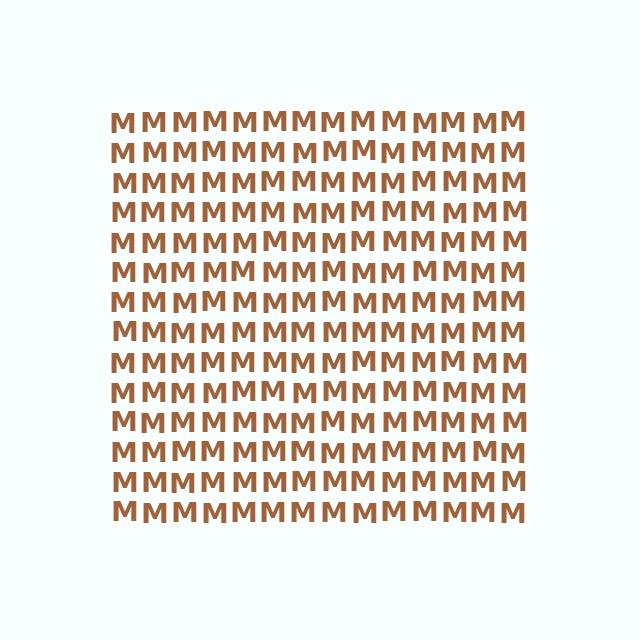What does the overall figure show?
The overall figure shows a square.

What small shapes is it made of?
It is made of small letter M's.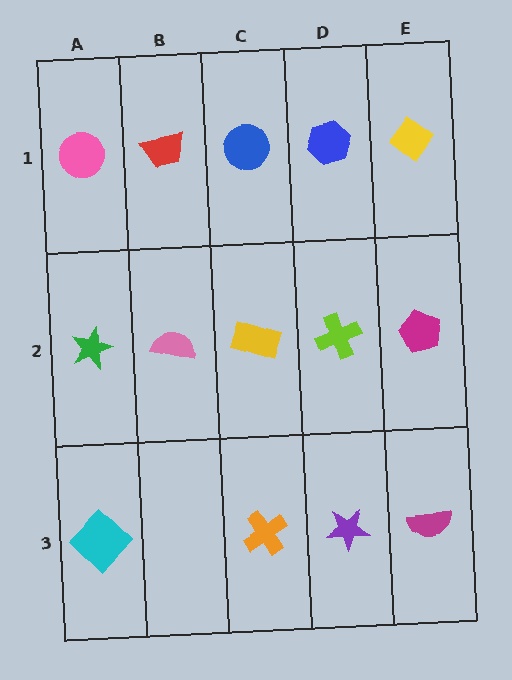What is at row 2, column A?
A green star.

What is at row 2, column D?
A lime cross.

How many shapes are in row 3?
4 shapes.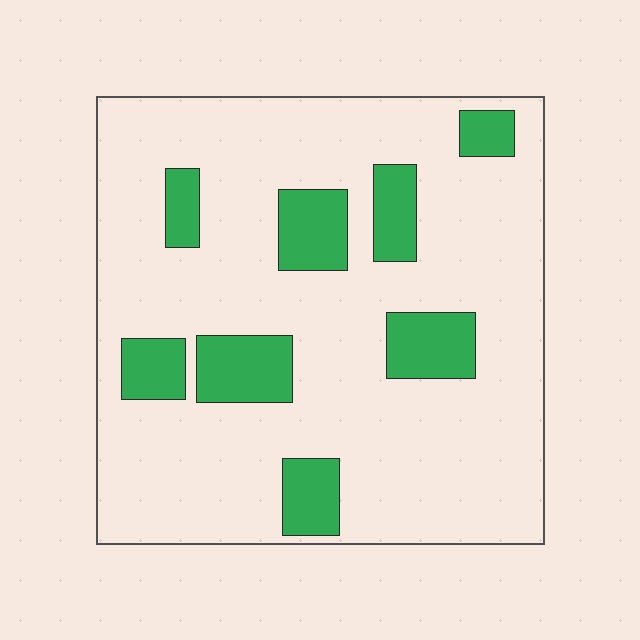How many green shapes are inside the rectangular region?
8.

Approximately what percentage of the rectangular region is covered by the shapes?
Approximately 20%.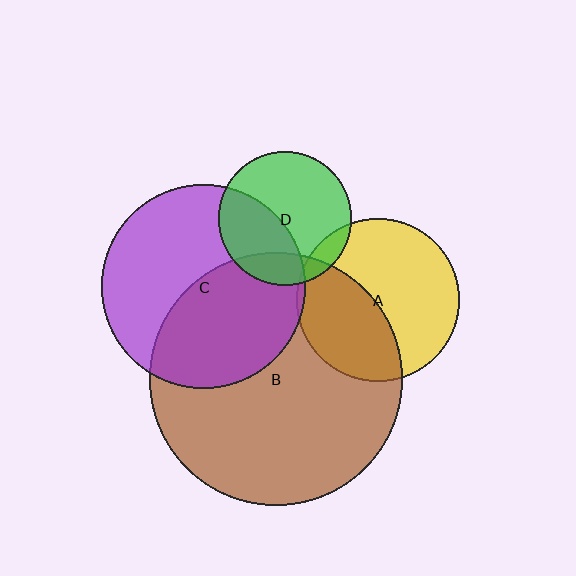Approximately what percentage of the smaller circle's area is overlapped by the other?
Approximately 40%.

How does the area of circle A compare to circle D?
Approximately 1.5 times.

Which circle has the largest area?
Circle B (brown).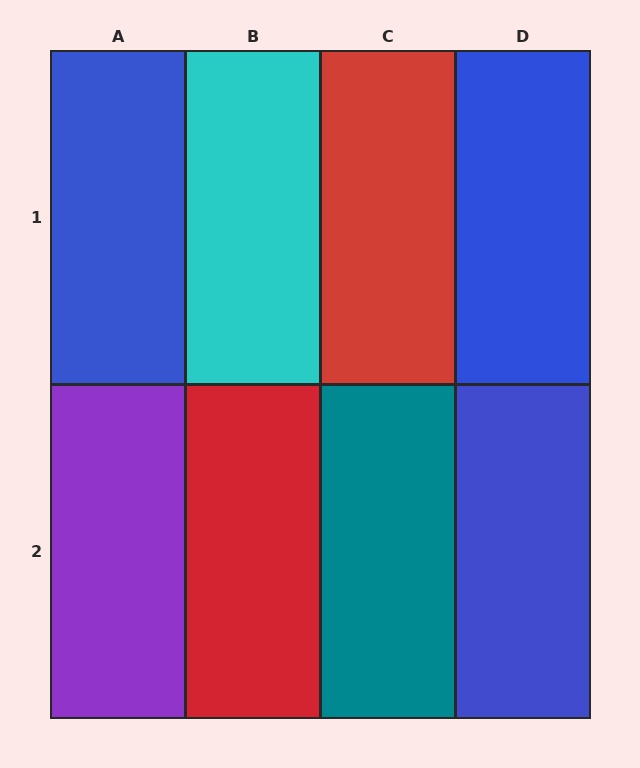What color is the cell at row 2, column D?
Blue.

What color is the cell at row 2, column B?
Red.